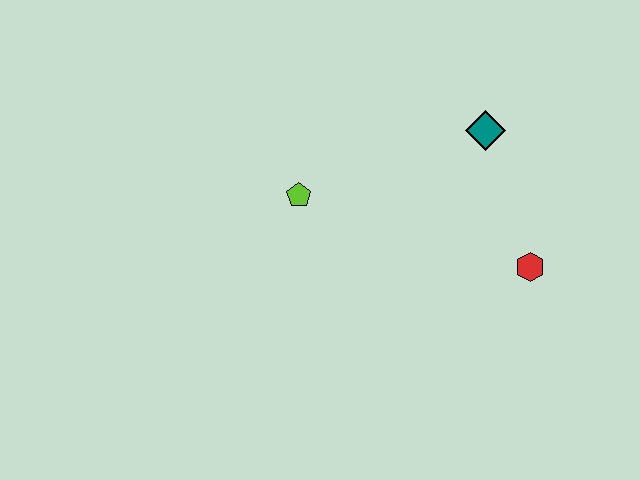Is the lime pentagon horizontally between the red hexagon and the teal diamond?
No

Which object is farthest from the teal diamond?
The lime pentagon is farthest from the teal diamond.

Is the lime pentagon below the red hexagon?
No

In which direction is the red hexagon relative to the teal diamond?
The red hexagon is below the teal diamond.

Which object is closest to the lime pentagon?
The teal diamond is closest to the lime pentagon.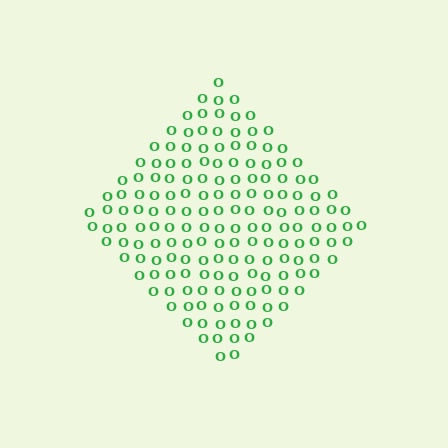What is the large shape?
The large shape is a diamond.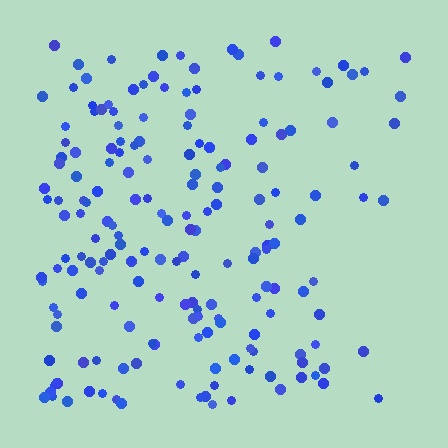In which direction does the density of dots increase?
From right to left, with the left side densest.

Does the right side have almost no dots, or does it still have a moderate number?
Still a moderate number, just noticeably fewer than the left.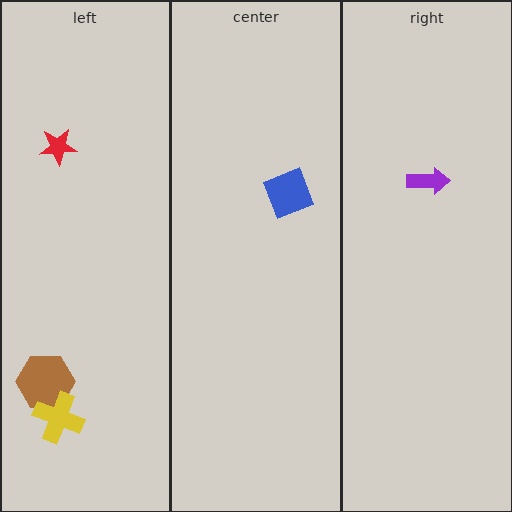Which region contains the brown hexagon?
The left region.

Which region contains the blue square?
The center region.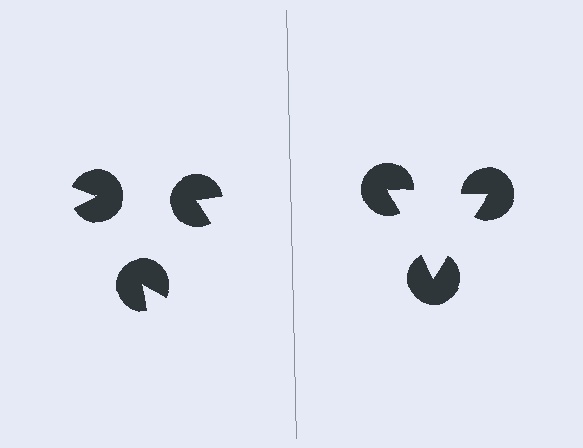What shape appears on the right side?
An illusory triangle.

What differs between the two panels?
The pac-man discs are positioned identically on both sides; only the wedge orientations differ. On the right they align to a triangle; on the left they are misaligned.